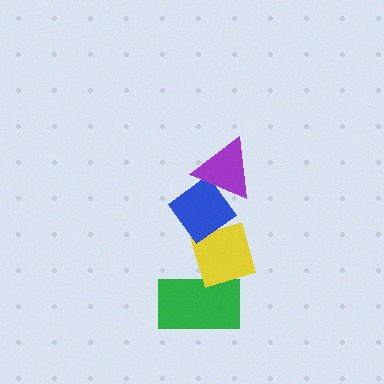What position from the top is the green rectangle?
The green rectangle is 4th from the top.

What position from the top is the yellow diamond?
The yellow diamond is 3rd from the top.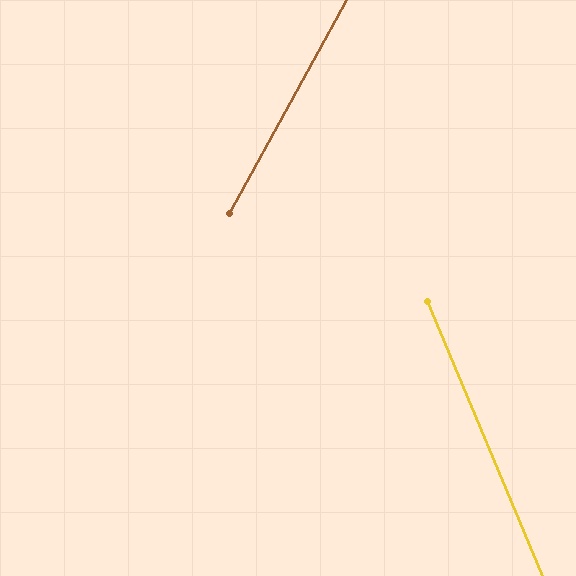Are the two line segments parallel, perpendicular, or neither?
Neither parallel nor perpendicular — they differ by about 52°.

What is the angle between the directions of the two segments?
Approximately 52 degrees.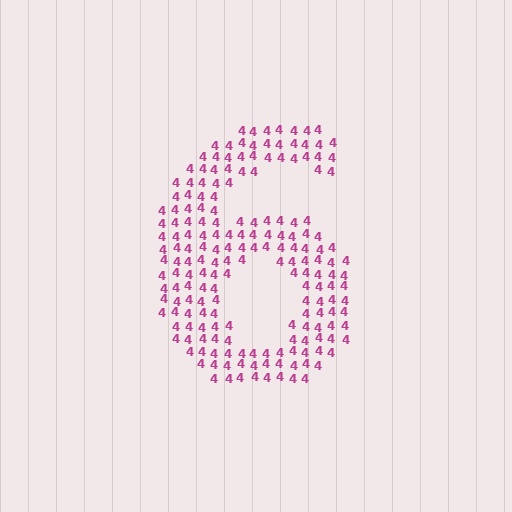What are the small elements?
The small elements are digit 4's.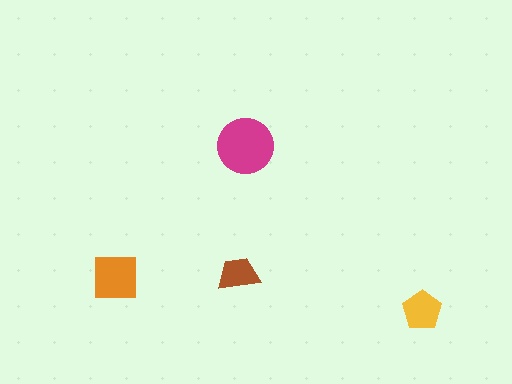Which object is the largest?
The magenta circle.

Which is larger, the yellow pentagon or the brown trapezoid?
The yellow pentagon.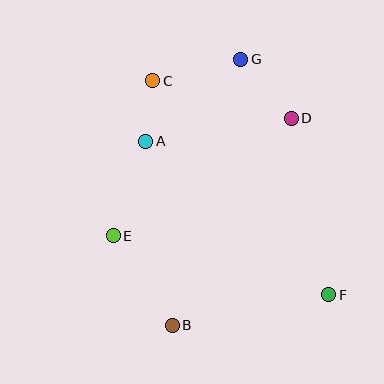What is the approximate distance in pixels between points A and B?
The distance between A and B is approximately 186 pixels.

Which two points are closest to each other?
Points A and C are closest to each other.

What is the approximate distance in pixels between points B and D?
The distance between B and D is approximately 239 pixels.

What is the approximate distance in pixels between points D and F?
The distance between D and F is approximately 180 pixels.